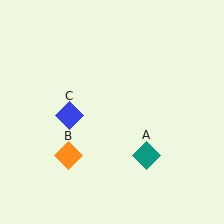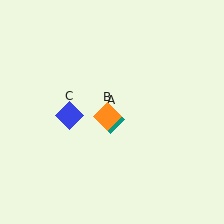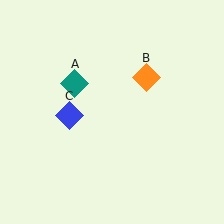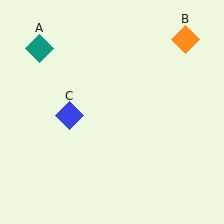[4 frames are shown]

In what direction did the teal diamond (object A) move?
The teal diamond (object A) moved up and to the left.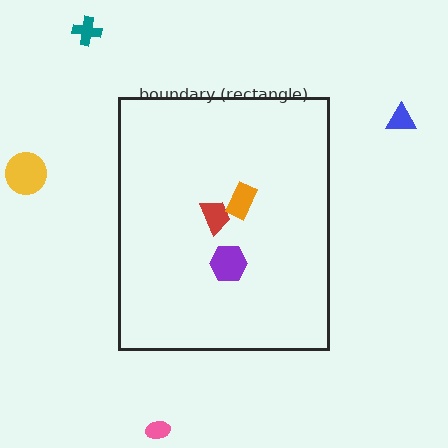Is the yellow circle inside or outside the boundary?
Outside.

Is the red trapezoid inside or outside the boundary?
Inside.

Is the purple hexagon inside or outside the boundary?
Inside.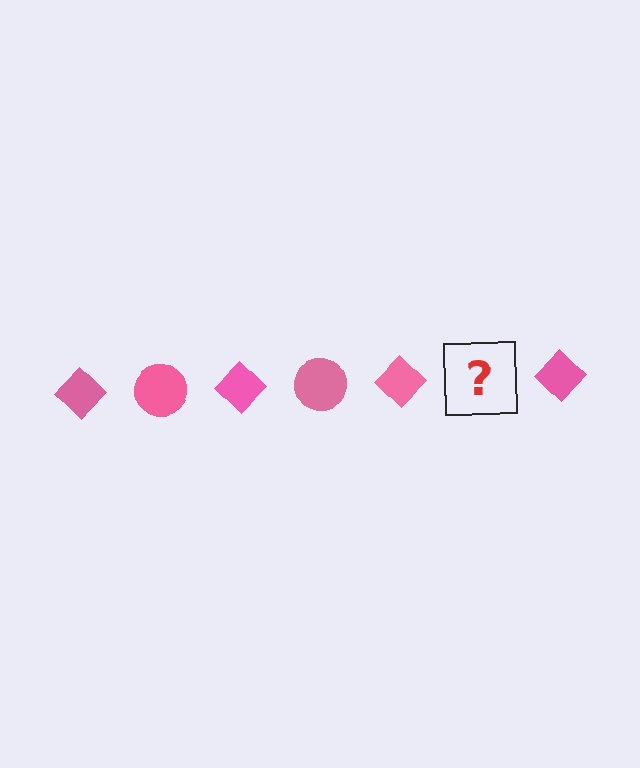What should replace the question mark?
The question mark should be replaced with a pink circle.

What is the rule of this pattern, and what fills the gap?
The rule is that the pattern cycles through diamond, circle shapes in pink. The gap should be filled with a pink circle.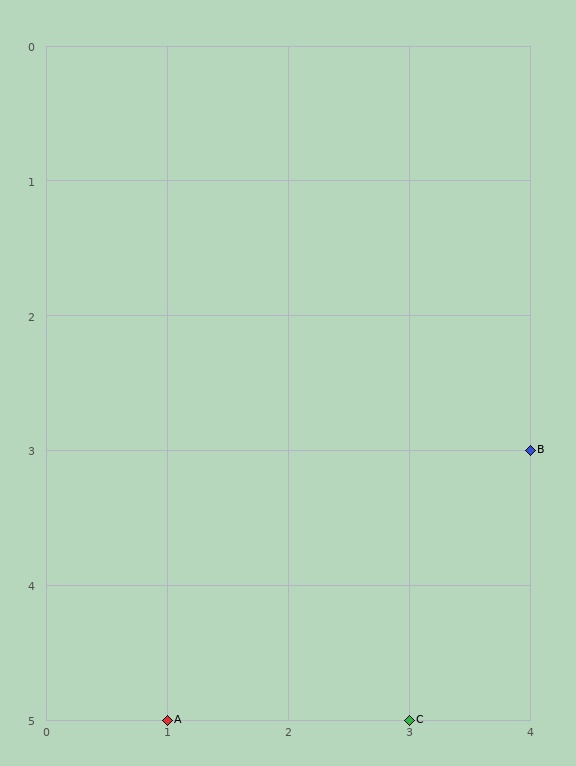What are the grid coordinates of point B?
Point B is at grid coordinates (4, 3).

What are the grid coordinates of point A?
Point A is at grid coordinates (1, 5).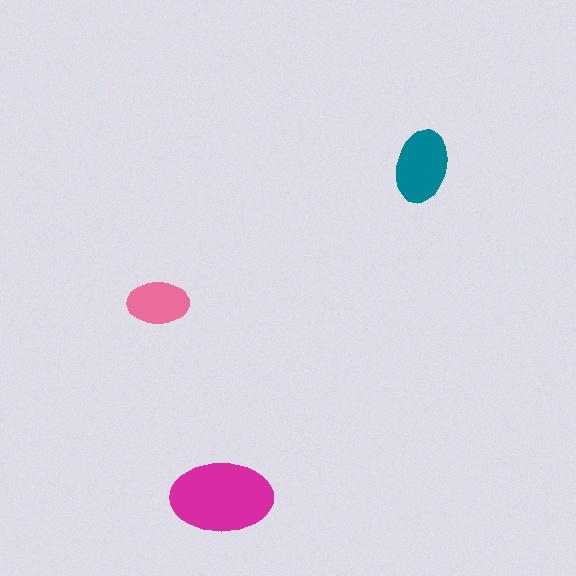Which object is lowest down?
The magenta ellipse is bottommost.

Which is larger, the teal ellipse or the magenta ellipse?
The magenta one.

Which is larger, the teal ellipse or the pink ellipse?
The teal one.